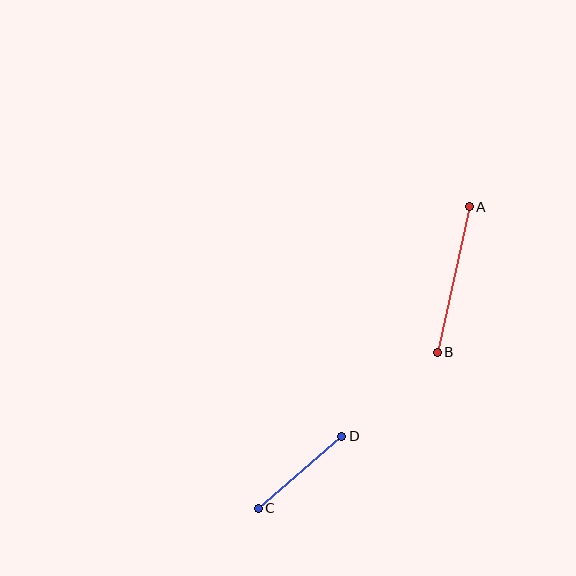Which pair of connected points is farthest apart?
Points A and B are farthest apart.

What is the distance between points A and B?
The distance is approximately 149 pixels.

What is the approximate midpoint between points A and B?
The midpoint is at approximately (453, 280) pixels.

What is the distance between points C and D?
The distance is approximately 110 pixels.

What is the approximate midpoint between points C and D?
The midpoint is at approximately (300, 472) pixels.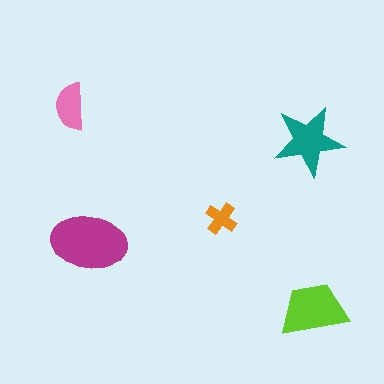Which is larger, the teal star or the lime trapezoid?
The lime trapezoid.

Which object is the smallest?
The orange cross.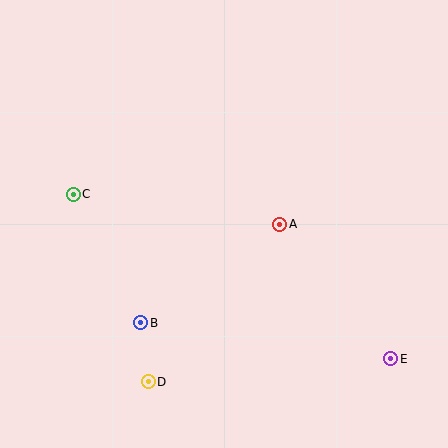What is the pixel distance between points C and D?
The distance between C and D is 202 pixels.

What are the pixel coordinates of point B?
Point B is at (141, 323).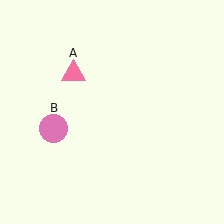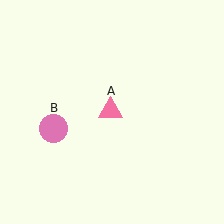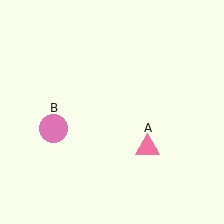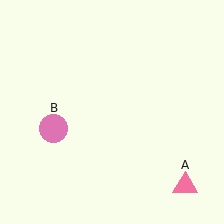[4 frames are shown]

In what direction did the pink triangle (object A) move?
The pink triangle (object A) moved down and to the right.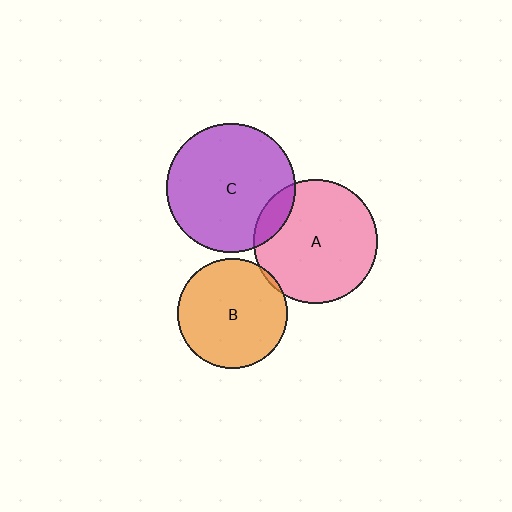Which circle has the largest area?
Circle C (purple).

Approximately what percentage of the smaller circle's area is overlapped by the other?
Approximately 10%.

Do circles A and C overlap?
Yes.